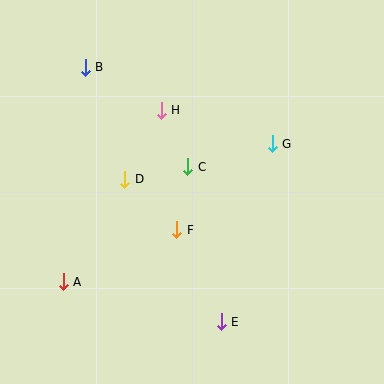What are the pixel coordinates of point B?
Point B is at (85, 67).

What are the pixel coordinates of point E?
Point E is at (221, 322).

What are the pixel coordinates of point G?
Point G is at (272, 144).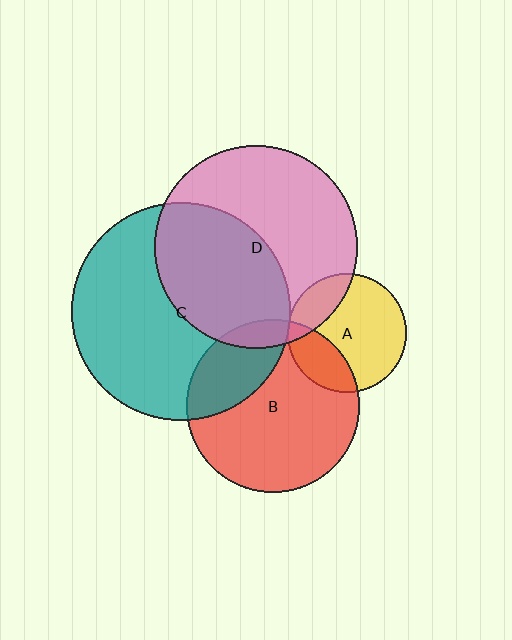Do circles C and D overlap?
Yes.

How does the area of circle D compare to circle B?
Approximately 1.4 times.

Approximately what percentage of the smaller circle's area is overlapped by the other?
Approximately 45%.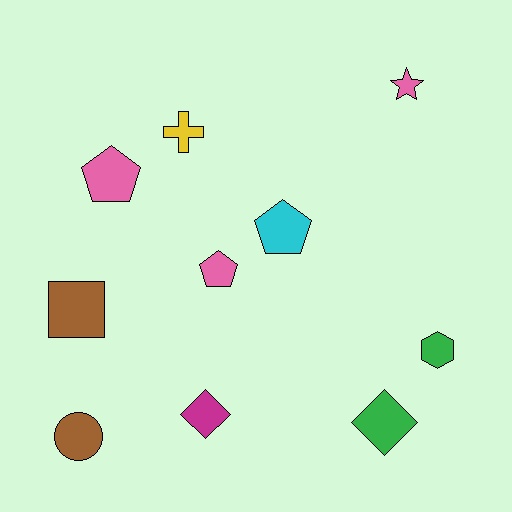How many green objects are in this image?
There are 2 green objects.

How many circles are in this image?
There is 1 circle.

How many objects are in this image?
There are 10 objects.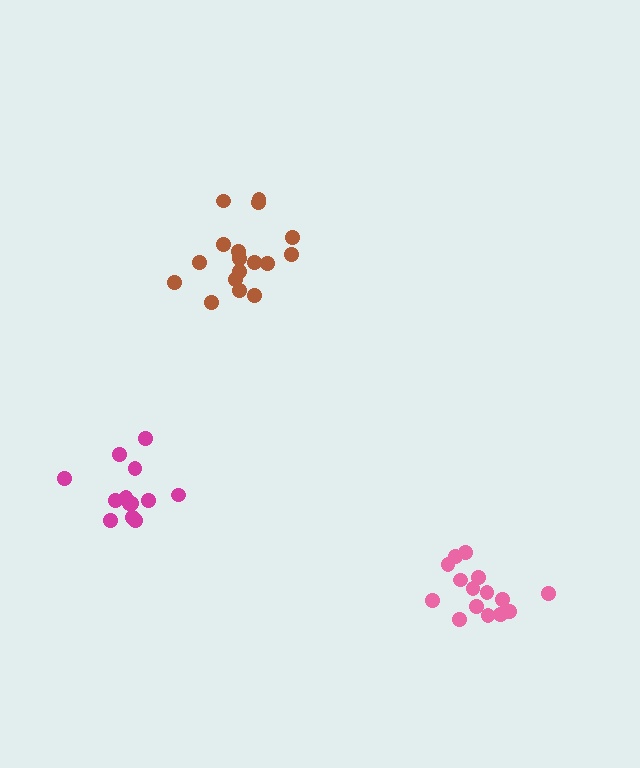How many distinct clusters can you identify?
There are 3 distinct clusters.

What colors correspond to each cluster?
The clusters are colored: brown, magenta, pink.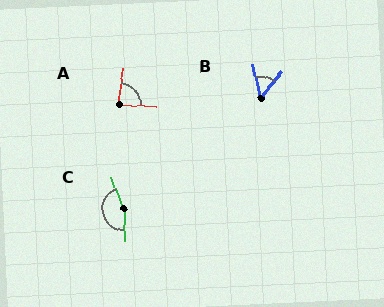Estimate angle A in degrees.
Approximately 84 degrees.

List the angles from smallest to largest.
B (51°), A (84°), C (160°).